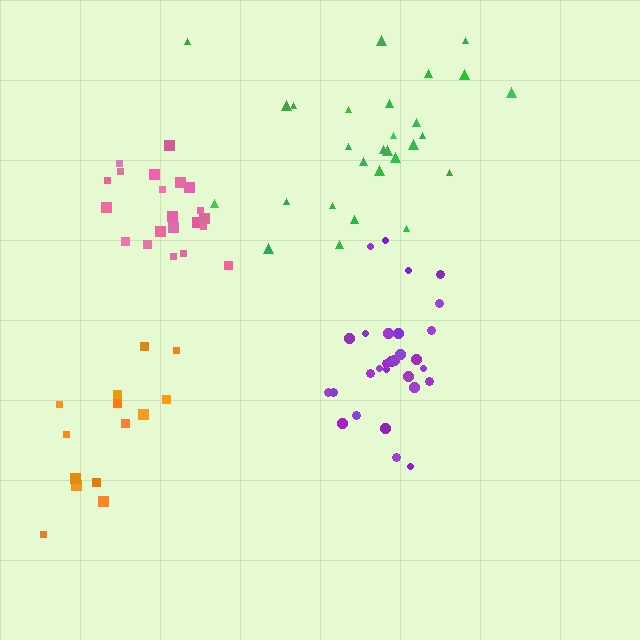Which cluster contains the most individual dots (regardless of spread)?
Purple (29).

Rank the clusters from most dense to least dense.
purple, pink, green, orange.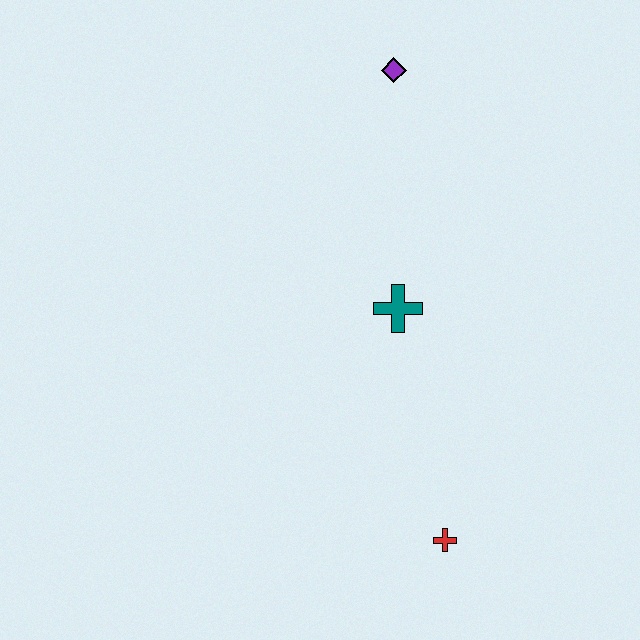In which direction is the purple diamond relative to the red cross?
The purple diamond is above the red cross.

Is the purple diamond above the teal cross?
Yes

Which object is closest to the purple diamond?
The teal cross is closest to the purple diamond.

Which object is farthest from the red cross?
The purple diamond is farthest from the red cross.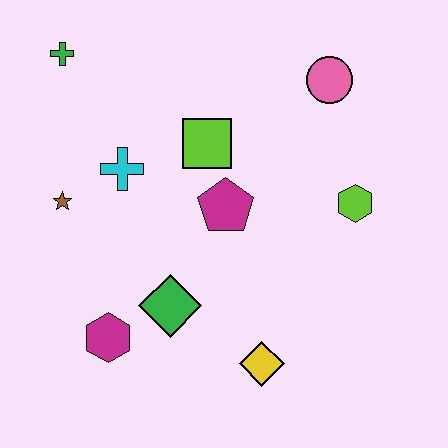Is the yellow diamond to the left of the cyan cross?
No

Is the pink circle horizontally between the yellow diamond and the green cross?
No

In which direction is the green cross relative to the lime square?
The green cross is to the left of the lime square.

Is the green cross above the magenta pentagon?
Yes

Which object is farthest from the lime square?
The yellow diamond is farthest from the lime square.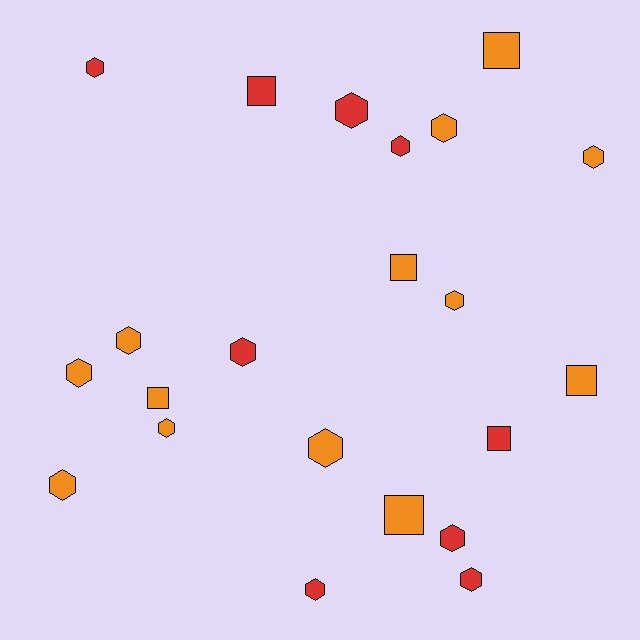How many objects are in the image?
There are 22 objects.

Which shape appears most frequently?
Hexagon, with 15 objects.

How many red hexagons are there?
There are 7 red hexagons.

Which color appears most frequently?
Orange, with 13 objects.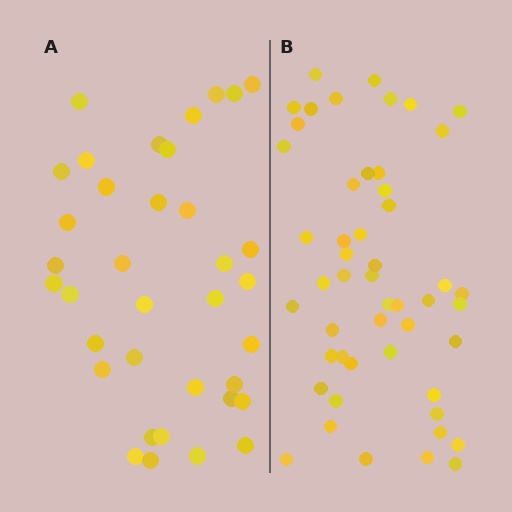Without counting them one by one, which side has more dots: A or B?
Region B (the right region) has more dots.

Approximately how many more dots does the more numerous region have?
Region B has approximately 15 more dots than region A.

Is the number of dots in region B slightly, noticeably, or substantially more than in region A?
Region B has noticeably more, but not dramatically so. The ratio is roughly 1.4 to 1.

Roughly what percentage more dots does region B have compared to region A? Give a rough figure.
About 40% more.